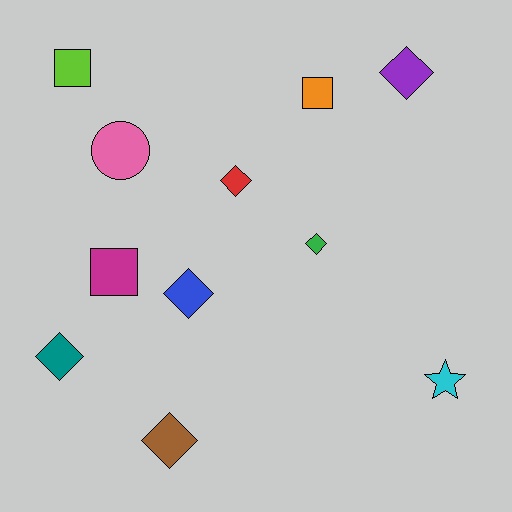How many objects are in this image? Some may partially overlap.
There are 11 objects.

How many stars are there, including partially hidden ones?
There is 1 star.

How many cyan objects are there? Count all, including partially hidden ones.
There is 1 cyan object.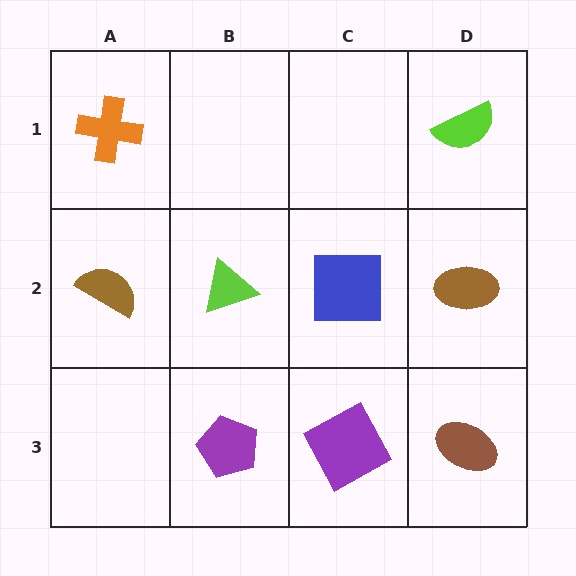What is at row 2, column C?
A blue square.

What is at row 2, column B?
A lime triangle.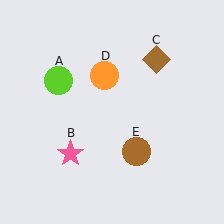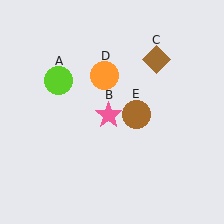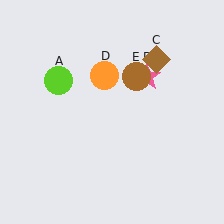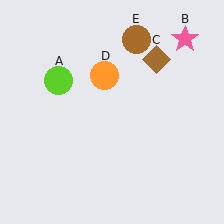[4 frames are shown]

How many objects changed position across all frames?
2 objects changed position: pink star (object B), brown circle (object E).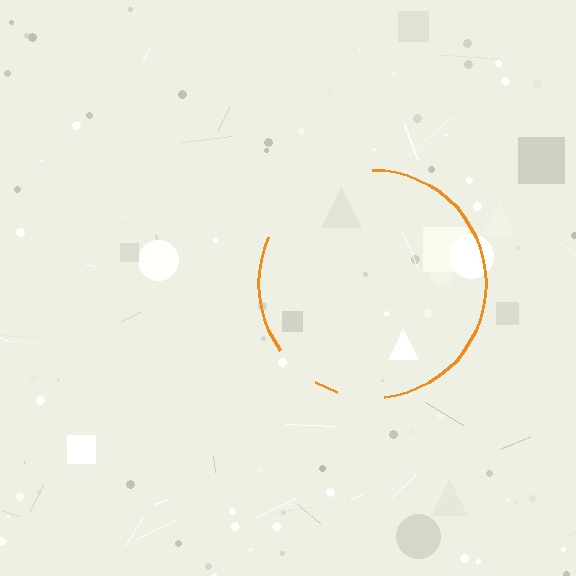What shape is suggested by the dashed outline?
The dashed outline suggests a circle.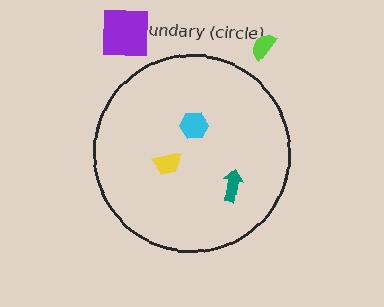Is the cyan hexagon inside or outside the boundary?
Inside.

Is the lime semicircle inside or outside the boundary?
Outside.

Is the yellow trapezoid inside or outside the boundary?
Inside.